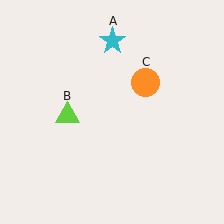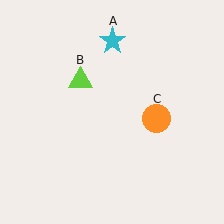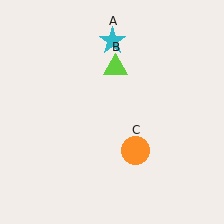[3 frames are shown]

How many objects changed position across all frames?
2 objects changed position: lime triangle (object B), orange circle (object C).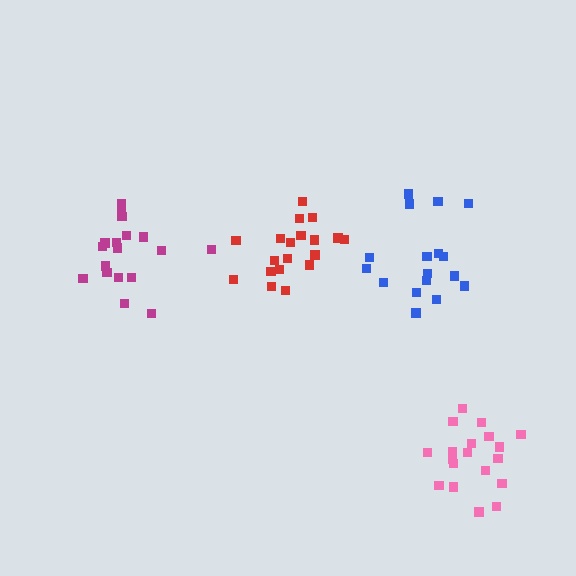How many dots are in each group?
Group 1: 17 dots, Group 2: 18 dots, Group 3: 19 dots, Group 4: 19 dots (73 total).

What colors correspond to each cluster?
The clusters are colored: blue, magenta, red, pink.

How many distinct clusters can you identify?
There are 4 distinct clusters.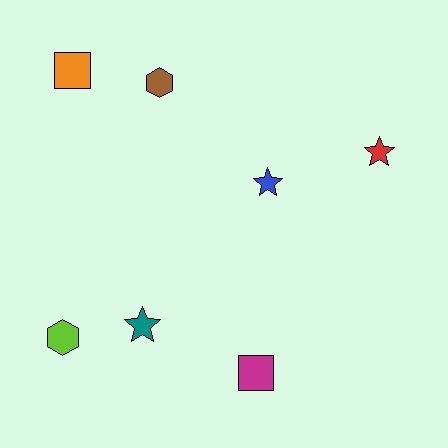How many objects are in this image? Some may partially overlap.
There are 7 objects.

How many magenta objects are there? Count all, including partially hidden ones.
There is 1 magenta object.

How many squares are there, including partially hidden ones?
There are 2 squares.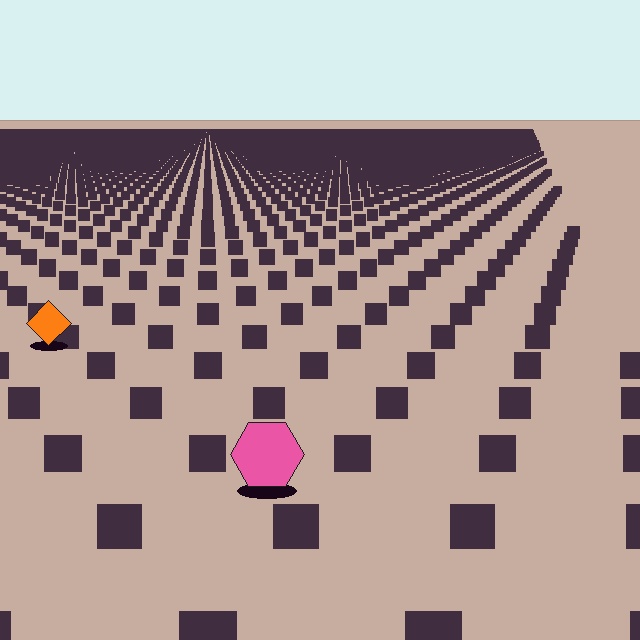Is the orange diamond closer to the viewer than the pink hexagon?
No. The pink hexagon is closer — you can tell from the texture gradient: the ground texture is coarser near it.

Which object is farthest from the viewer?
The orange diamond is farthest from the viewer. It appears smaller and the ground texture around it is denser.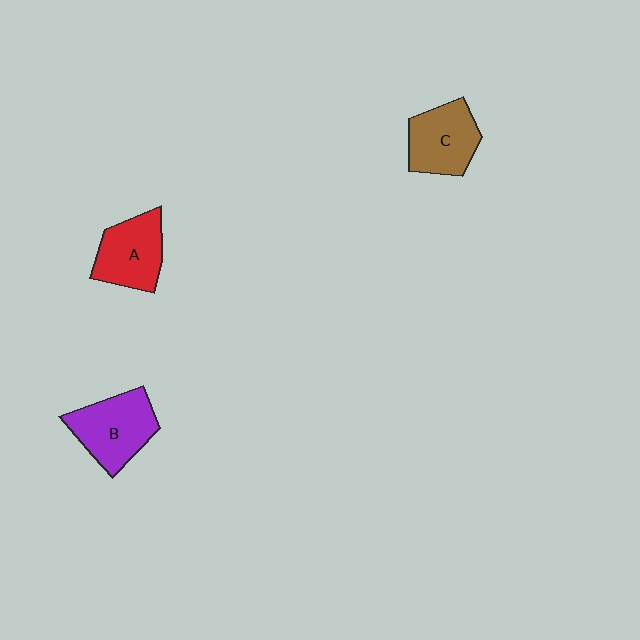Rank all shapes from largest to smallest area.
From largest to smallest: B (purple), C (brown), A (red).